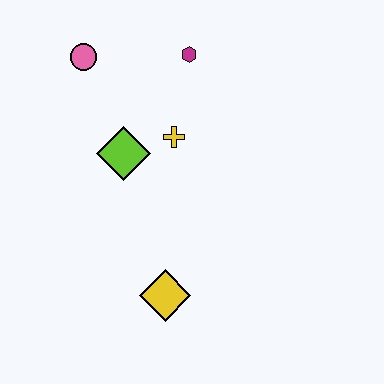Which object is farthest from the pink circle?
The yellow diamond is farthest from the pink circle.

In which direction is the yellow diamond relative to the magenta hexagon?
The yellow diamond is below the magenta hexagon.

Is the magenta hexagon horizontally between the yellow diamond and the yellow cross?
No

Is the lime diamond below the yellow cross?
Yes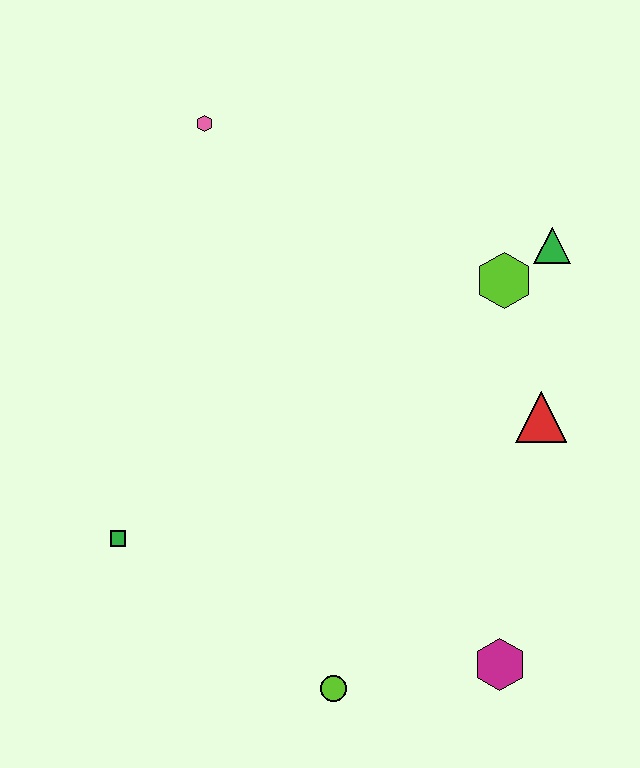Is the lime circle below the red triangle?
Yes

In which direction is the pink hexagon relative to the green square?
The pink hexagon is above the green square.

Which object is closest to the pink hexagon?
The lime hexagon is closest to the pink hexagon.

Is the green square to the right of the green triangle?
No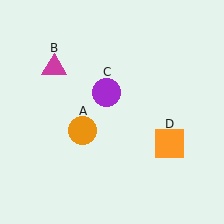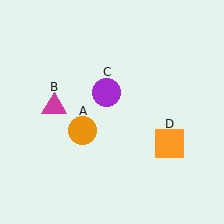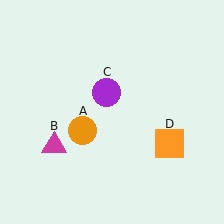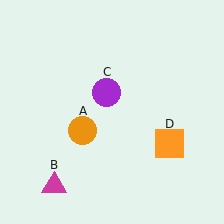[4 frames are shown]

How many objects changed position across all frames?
1 object changed position: magenta triangle (object B).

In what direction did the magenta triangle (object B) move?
The magenta triangle (object B) moved down.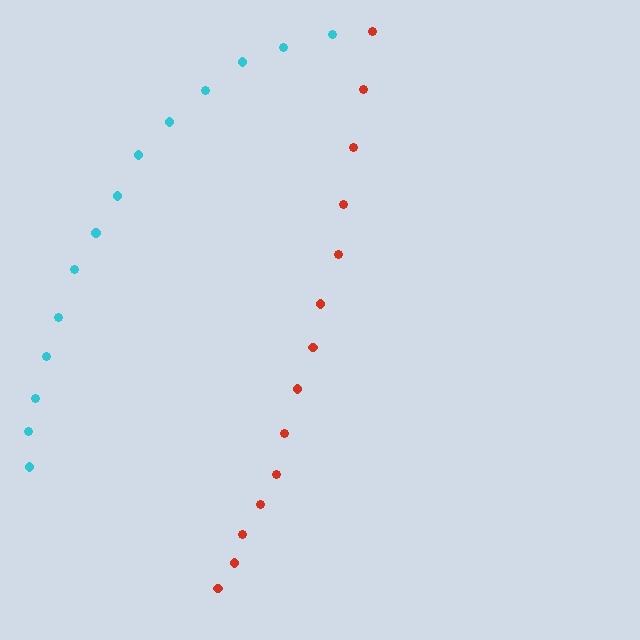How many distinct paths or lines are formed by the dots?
There are 2 distinct paths.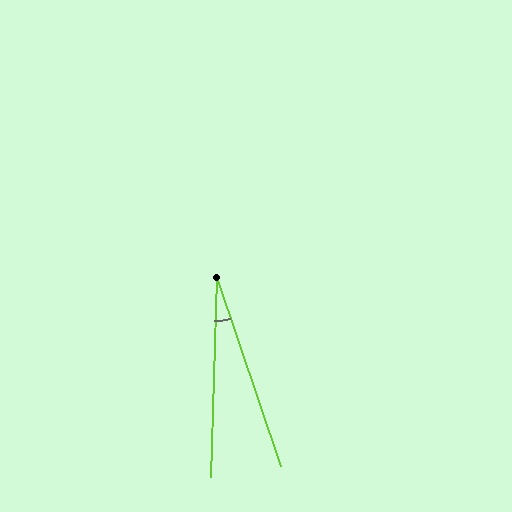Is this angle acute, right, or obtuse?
It is acute.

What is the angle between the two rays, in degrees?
Approximately 21 degrees.